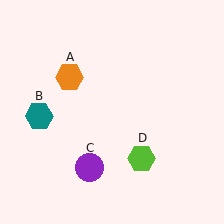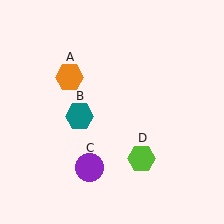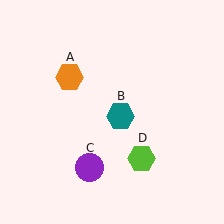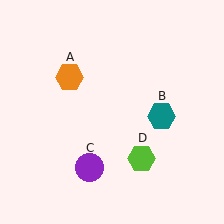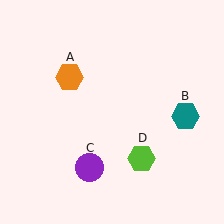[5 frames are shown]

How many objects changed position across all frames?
1 object changed position: teal hexagon (object B).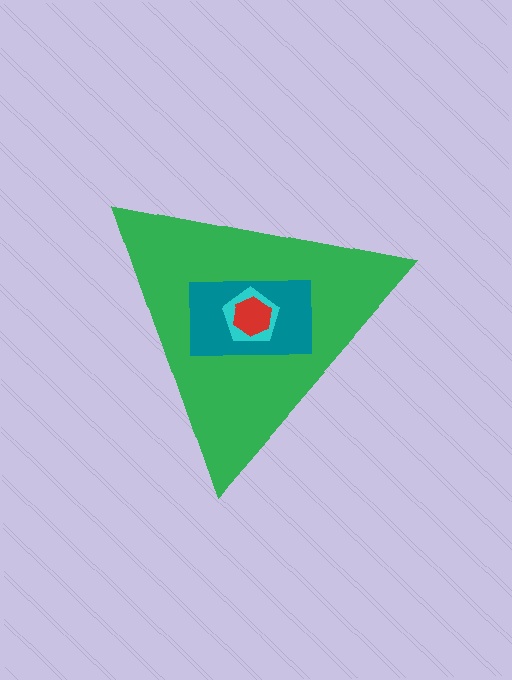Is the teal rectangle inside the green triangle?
Yes.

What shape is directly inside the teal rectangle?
The cyan pentagon.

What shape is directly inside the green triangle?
The teal rectangle.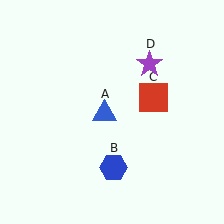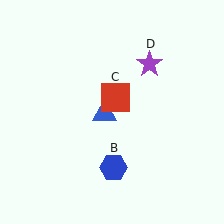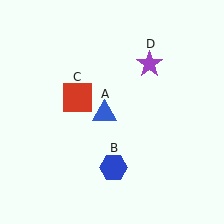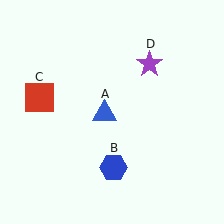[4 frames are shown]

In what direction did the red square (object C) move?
The red square (object C) moved left.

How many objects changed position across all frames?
1 object changed position: red square (object C).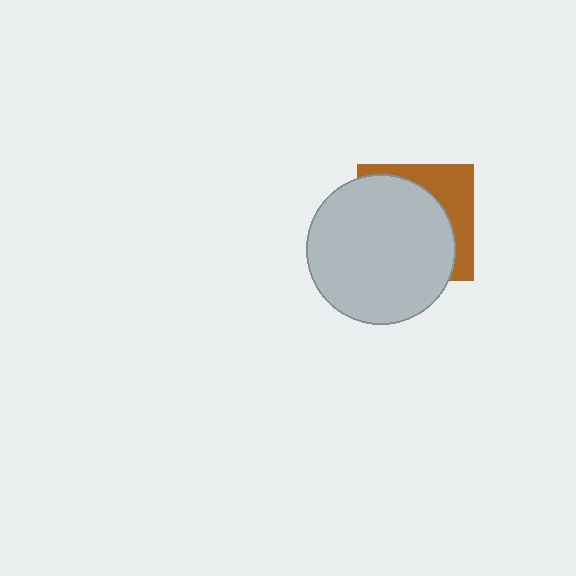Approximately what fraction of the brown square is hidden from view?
Roughly 68% of the brown square is hidden behind the light gray circle.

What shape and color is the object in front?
The object in front is a light gray circle.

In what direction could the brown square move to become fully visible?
The brown square could move toward the upper-right. That would shift it out from behind the light gray circle entirely.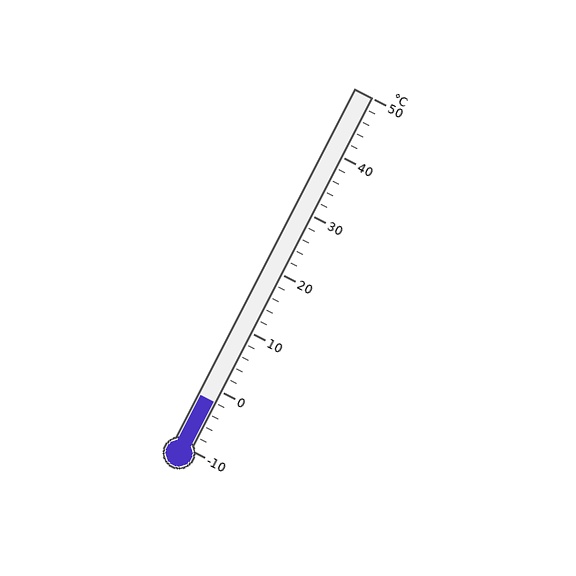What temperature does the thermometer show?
The thermometer shows approximately -2°C.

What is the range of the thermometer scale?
The thermometer scale ranges from -10°C to 50°C.